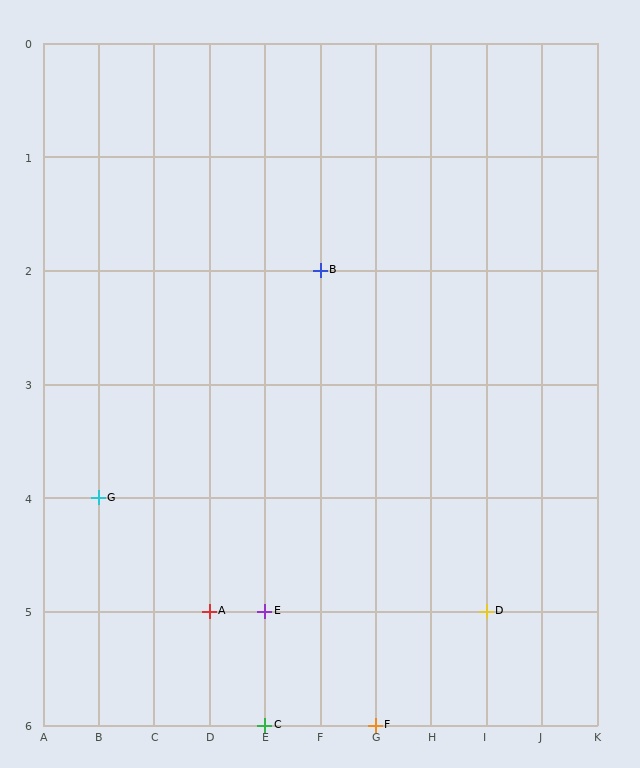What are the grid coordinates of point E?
Point E is at grid coordinates (E, 5).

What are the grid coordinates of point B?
Point B is at grid coordinates (F, 2).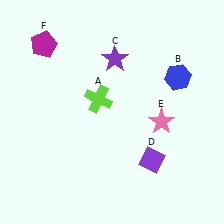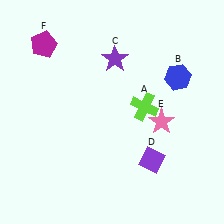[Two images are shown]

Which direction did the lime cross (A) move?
The lime cross (A) moved right.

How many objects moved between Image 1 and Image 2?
1 object moved between the two images.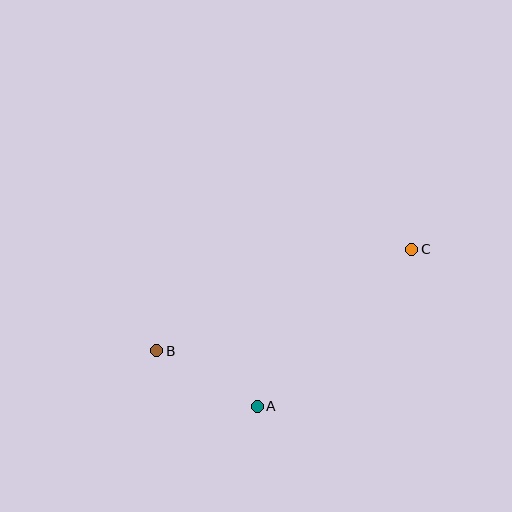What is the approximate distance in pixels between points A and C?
The distance between A and C is approximately 220 pixels.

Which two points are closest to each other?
Points A and B are closest to each other.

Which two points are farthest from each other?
Points B and C are farthest from each other.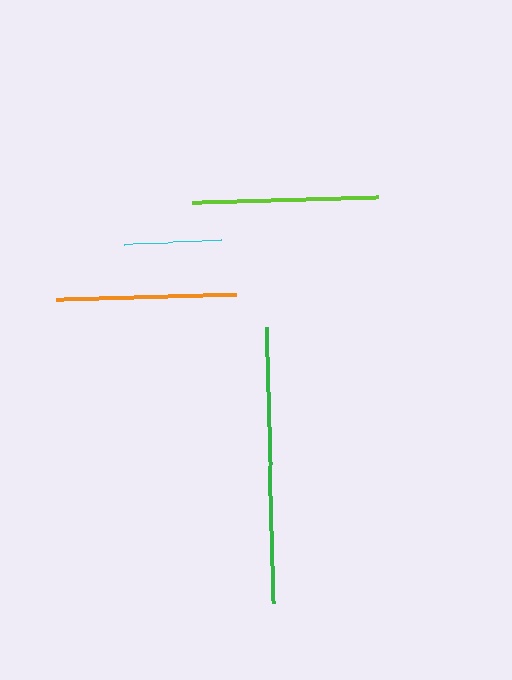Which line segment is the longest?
The green line is the longest at approximately 276 pixels.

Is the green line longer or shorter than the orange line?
The green line is longer than the orange line.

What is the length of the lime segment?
The lime segment is approximately 185 pixels long.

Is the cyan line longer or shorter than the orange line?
The orange line is longer than the cyan line.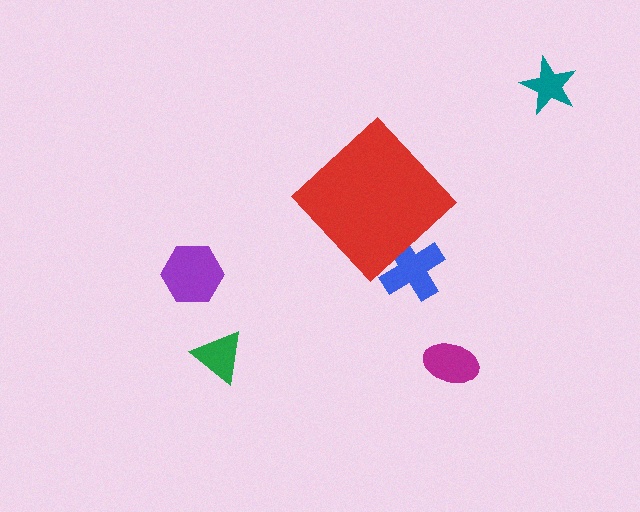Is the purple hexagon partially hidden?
No, the purple hexagon is fully visible.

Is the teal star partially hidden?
No, the teal star is fully visible.